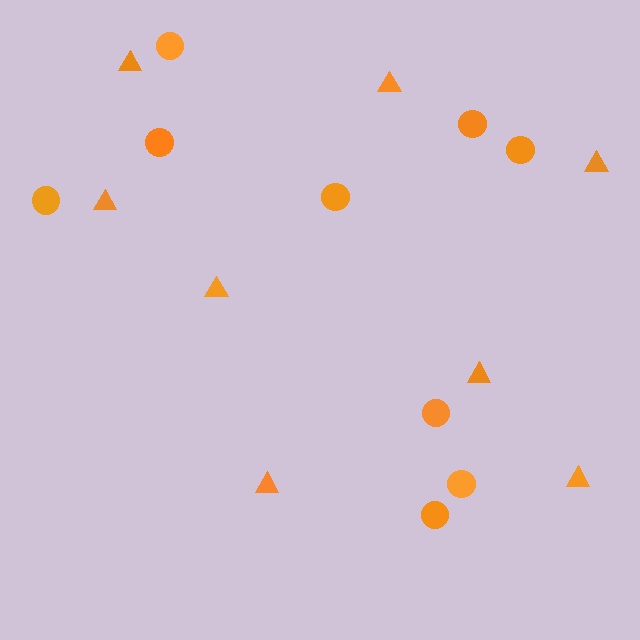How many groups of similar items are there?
There are 2 groups: one group of circles (9) and one group of triangles (8).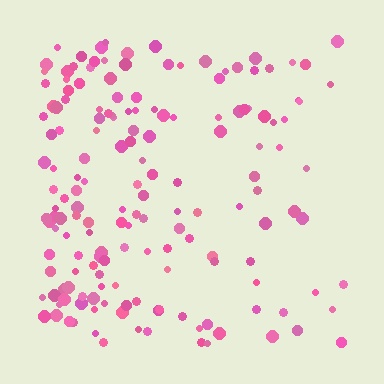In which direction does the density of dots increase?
From right to left, with the left side densest.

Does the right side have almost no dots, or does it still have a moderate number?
Still a moderate number, just noticeably fewer than the left.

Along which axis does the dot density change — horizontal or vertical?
Horizontal.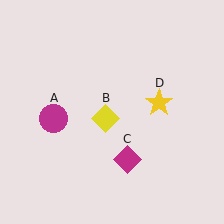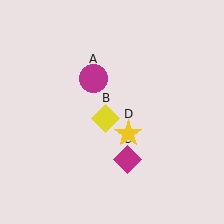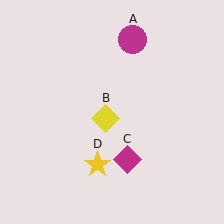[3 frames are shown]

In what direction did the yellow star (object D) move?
The yellow star (object D) moved down and to the left.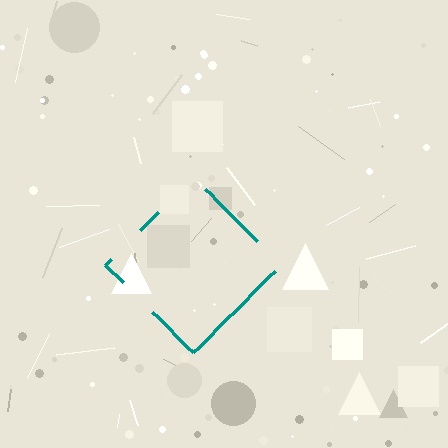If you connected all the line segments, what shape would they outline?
They would outline a diamond.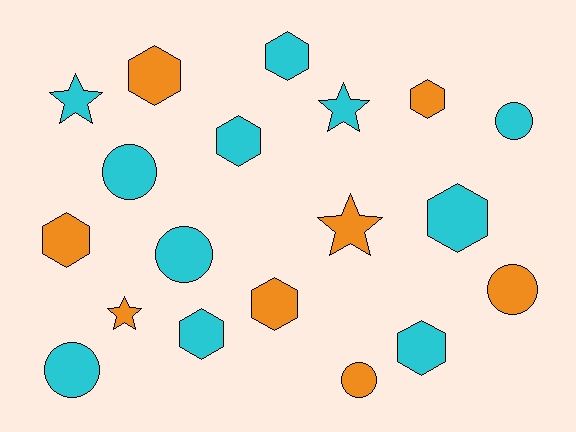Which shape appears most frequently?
Hexagon, with 9 objects.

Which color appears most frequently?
Cyan, with 11 objects.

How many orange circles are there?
There are 2 orange circles.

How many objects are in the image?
There are 19 objects.